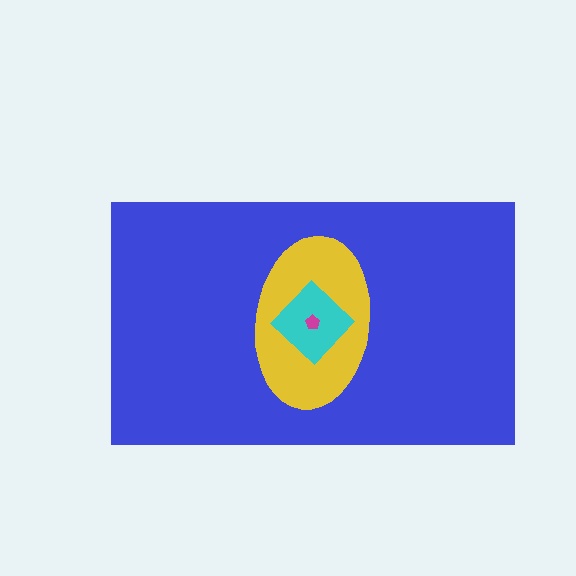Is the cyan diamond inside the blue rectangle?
Yes.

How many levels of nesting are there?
4.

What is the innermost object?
The magenta pentagon.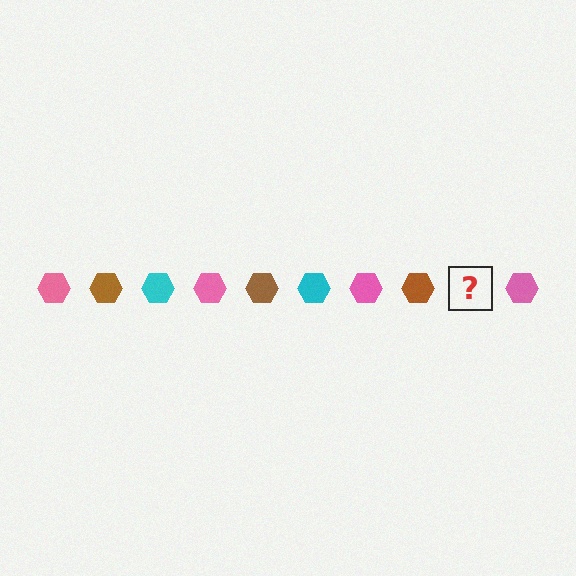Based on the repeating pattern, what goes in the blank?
The blank should be a cyan hexagon.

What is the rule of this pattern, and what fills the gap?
The rule is that the pattern cycles through pink, brown, cyan hexagons. The gap should be filled with a cyan hexagon.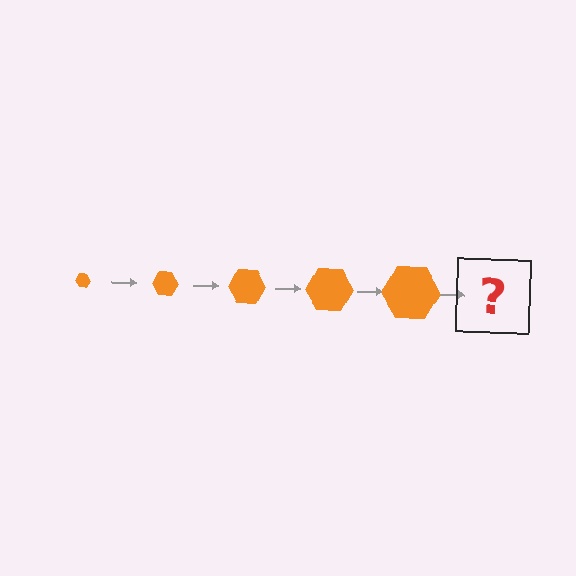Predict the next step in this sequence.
The next step is an orange hexagon, larger than the previous one.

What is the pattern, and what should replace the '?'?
The pattern is that the hexagon gets progressively larger each step. The '?' should be an orange hexagon, larger than the previous one.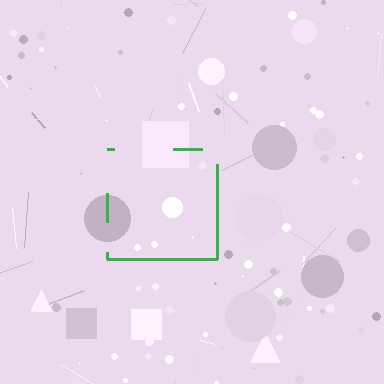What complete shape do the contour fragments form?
The contour fragments form a square.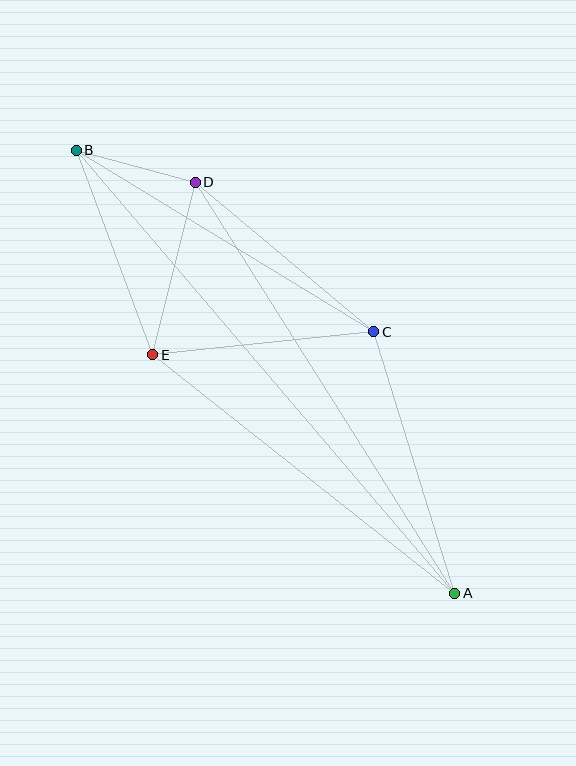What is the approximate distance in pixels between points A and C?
The distance between A and C is approximately 273 pixels.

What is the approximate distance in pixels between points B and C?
The distance between B and C is approximately 348 pixels.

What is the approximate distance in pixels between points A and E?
The distance between A and E is approximately 385 pixels.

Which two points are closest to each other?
Points B and D are closest to each other.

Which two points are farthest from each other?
Points A and B are farthest from each other.